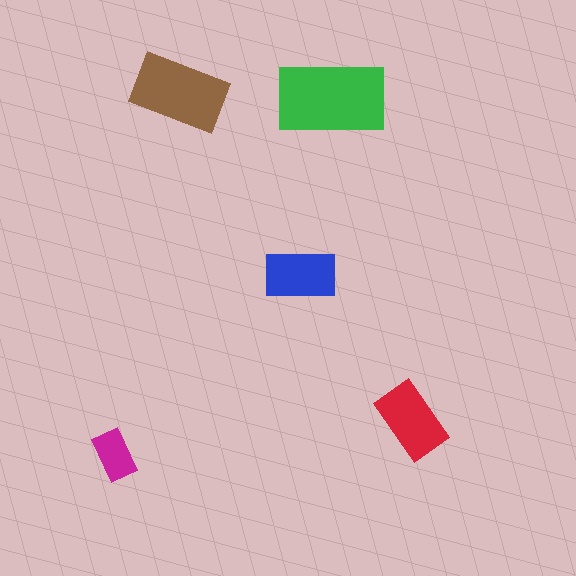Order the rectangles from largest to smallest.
the green one, the brown one, the red one, the blue one, the magenta one.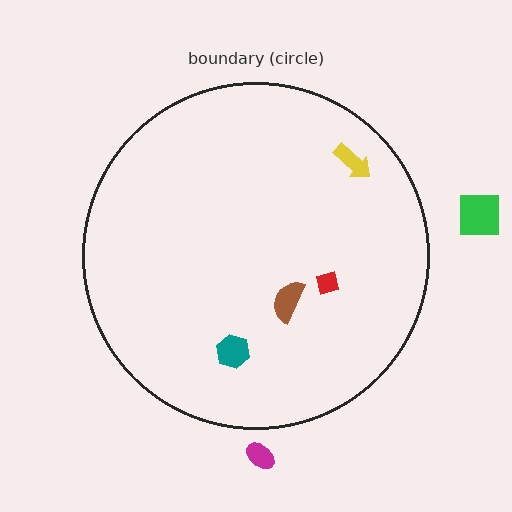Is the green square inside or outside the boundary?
Outside.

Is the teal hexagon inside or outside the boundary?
Inside.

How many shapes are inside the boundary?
4 inside, 2 outside.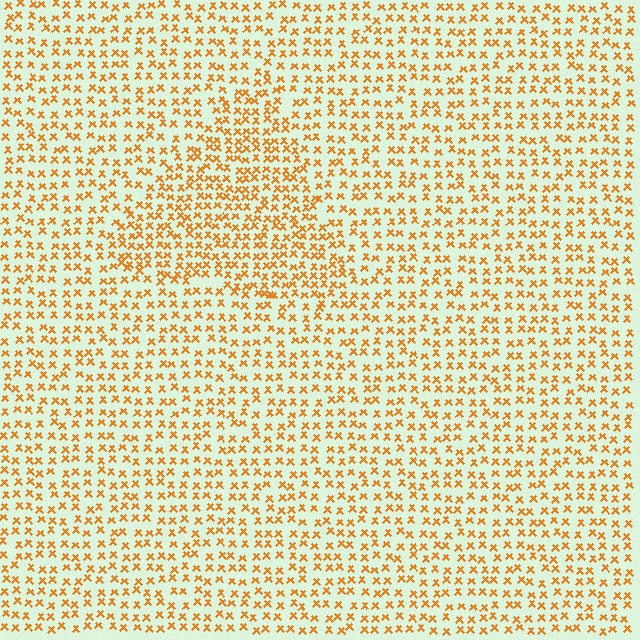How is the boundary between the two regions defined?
The boundary is defined by a change in element density (approximately 1.5x ratio). All elements are the same color, size, and shape.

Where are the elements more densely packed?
The elements are more densely packed inside the triangle boundary.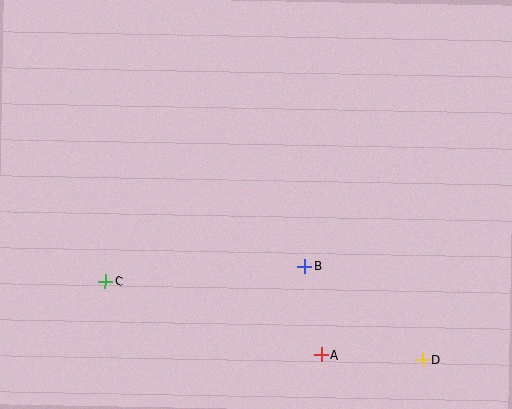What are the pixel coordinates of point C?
Point C is at (105, 282).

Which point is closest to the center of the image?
Point B at (305, 266) is closest to the center.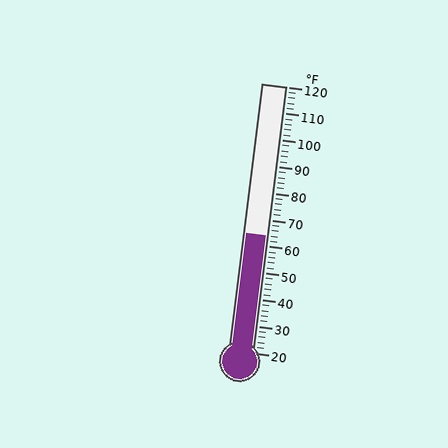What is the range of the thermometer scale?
The thermometer scale ranges from 20°F to 120°F.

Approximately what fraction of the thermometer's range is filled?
The thermometer is filled to approximately 45% of its range.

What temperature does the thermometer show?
The thermometer shows approximately 64°F.